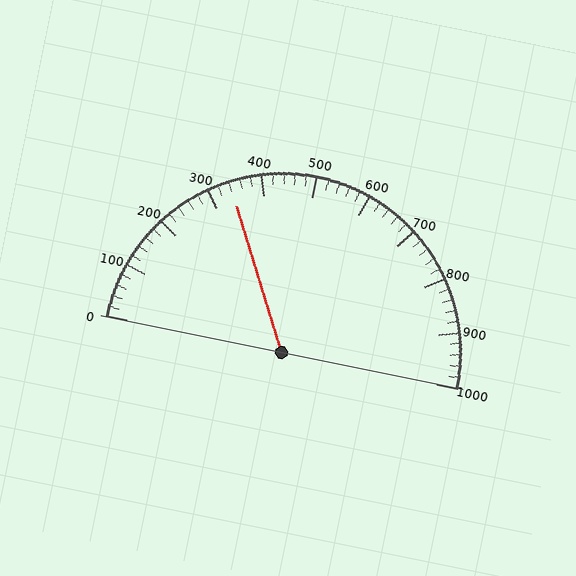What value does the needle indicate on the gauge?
The needle indicates approximately 340.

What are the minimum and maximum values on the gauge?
The gauge ranges from 0 to 1000.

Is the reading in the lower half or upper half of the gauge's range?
The reading is in the lower half of the range (0 to 1000).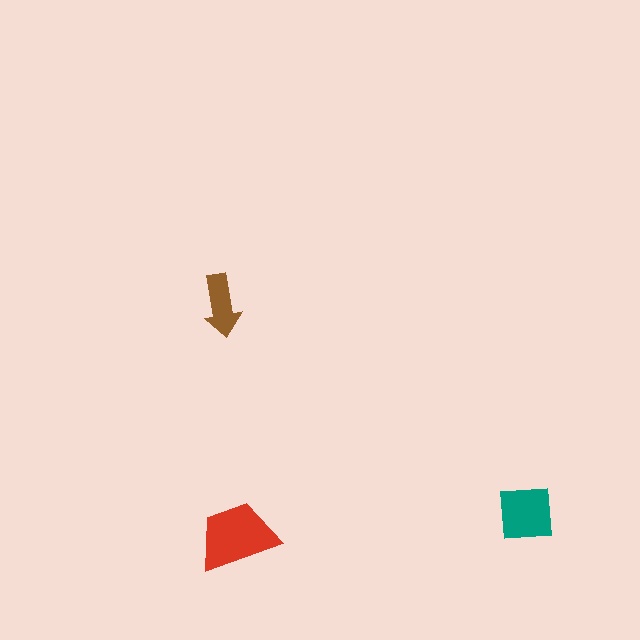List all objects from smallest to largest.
The brown arrow, the teal square, the red trapezoid.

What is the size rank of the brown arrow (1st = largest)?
3rd.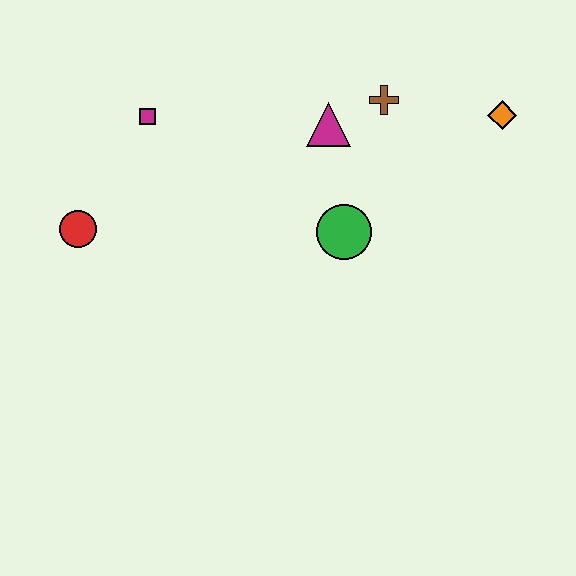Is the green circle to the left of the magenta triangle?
No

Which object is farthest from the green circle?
The red circle is farthest from the green circle.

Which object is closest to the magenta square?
The red circle is closest to the magenta square.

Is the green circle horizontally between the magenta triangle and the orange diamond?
Yes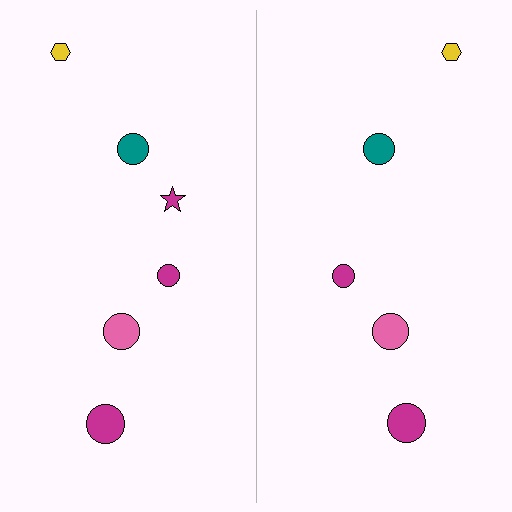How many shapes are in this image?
There are 11 shapes in this image.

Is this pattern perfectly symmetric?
No, the pattern is not perfectly symmetric. A magenta star is missing from the right side.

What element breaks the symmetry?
A magenta star is missing from the right side.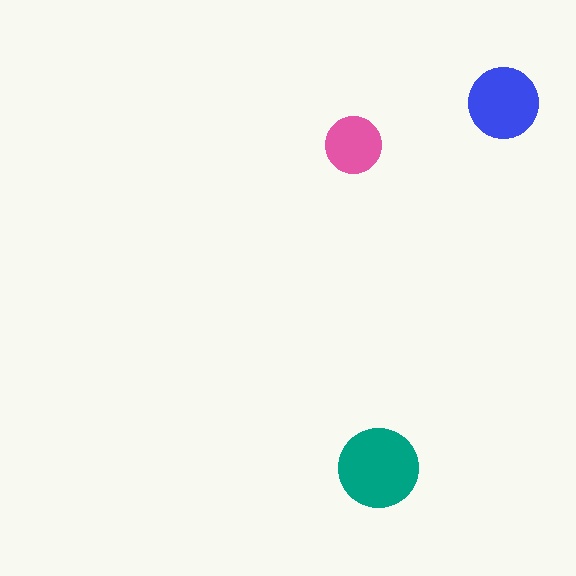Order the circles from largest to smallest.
the teal one, the blue one, the pink one.